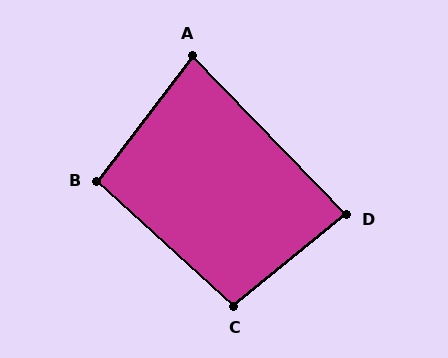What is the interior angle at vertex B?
Approximately 95 degrees (obtuse).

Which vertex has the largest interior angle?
C, at approximately 98 degrees.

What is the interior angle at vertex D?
Approximately 85 degrees (acute).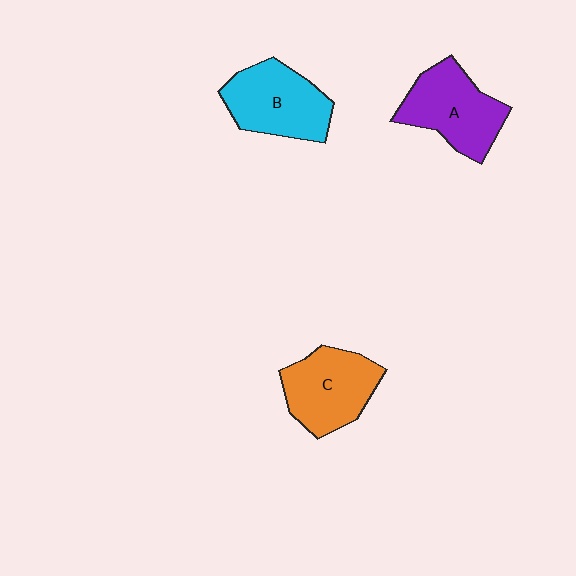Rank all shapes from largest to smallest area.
From largest to smallest: A (purple), B (cyan), C (orange).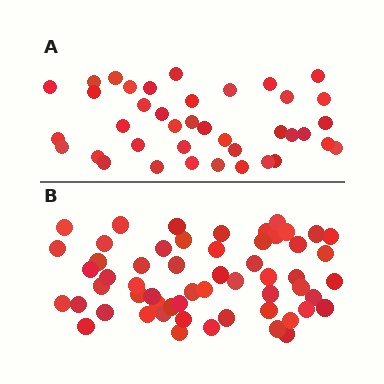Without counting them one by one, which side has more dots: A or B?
Region B (the bottom region) has more dots.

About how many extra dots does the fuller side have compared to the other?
Region B has approximately 20 more dots than region A.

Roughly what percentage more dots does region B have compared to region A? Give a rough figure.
About 45% more.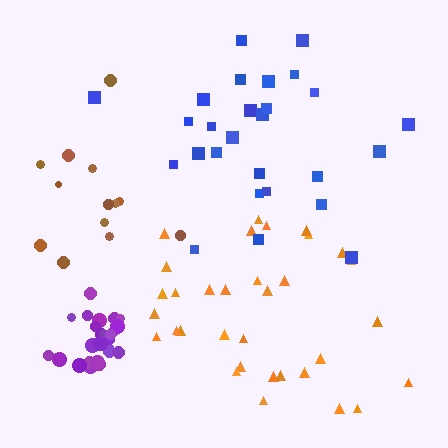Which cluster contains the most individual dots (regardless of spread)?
Orange (33).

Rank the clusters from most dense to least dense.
purple, orange, blue, brown.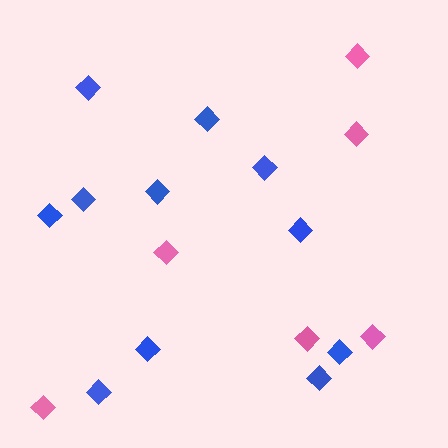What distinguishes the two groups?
There are 2 groups: one group of blue diamonds (11) and one group of pink diamonds (6).